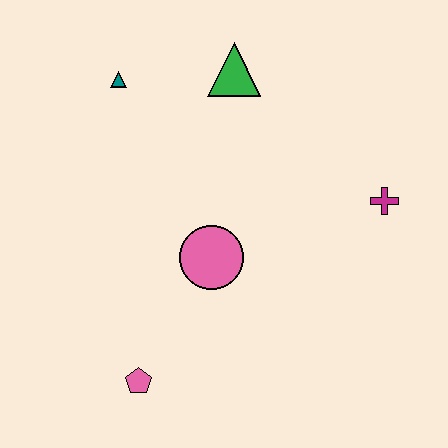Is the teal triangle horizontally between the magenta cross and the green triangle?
No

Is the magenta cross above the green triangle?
No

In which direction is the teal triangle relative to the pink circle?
The teal triangle is above the pink circle.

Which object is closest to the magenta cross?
The pink circle is closest to the magenta cross.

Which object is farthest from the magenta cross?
The pink pentagon is farthest from the magenta cross.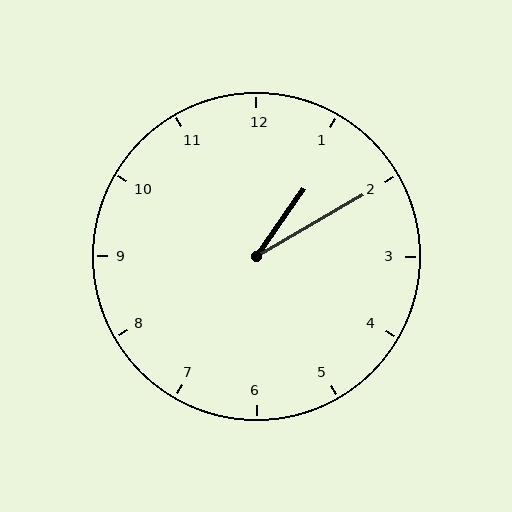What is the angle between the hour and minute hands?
Approximately 25 degrees.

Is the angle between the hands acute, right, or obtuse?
It is acute.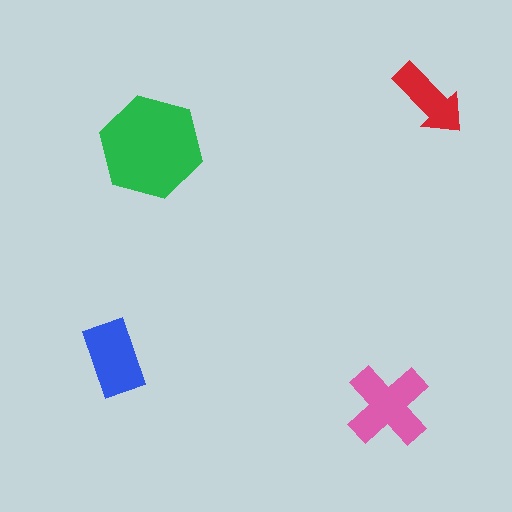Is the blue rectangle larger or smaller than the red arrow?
Larger.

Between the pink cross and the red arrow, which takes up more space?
The pink cross.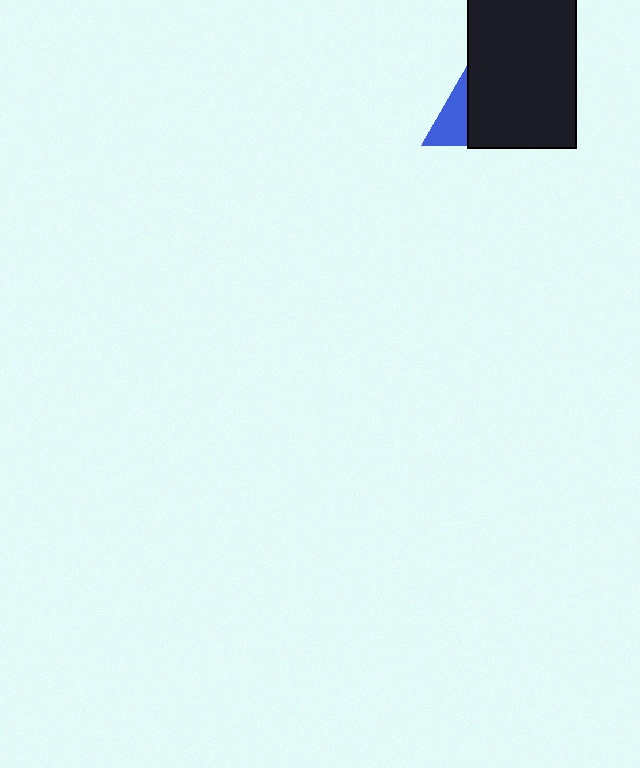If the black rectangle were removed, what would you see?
You would see the complete blue triangle.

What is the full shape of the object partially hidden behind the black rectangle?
The partially hidden object is a blue triangle.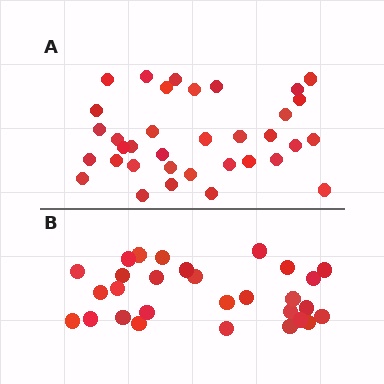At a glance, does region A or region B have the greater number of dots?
Region A (the top region) has more dots.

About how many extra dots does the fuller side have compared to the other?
Region A has about 6 more dots than region B.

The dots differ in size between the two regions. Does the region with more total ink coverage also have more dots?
No. Region B has more total ink coverage because its dots are larger, but region A actually contains more individual dots. Total area can be misleading — the number of items is what matters here.